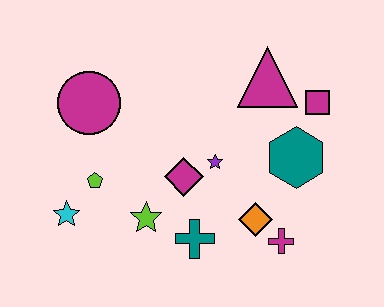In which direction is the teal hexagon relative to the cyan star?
The teal hexagon is to the right of the cyan star.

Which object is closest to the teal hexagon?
The magenta square is closest to the teal hexagon.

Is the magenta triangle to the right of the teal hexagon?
No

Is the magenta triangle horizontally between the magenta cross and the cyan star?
Yes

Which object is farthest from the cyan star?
The magenta square is farthest from the cyan star.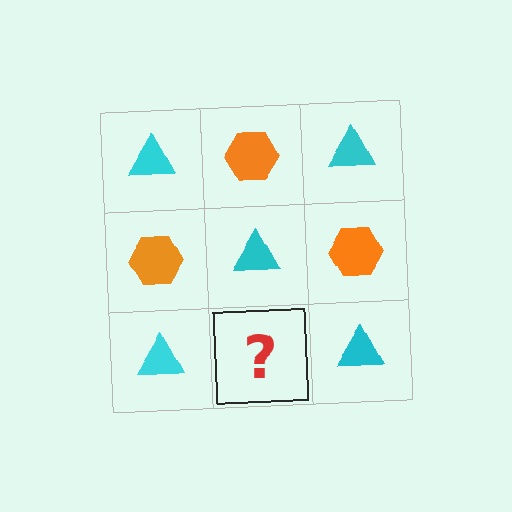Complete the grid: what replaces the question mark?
The question mark should be replaced with an orange hexagon.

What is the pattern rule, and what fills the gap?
The rule is that it alternates cyan triangle and orange hexagon in a checkerboard pattern. The gap should be filled with an orange hexagon.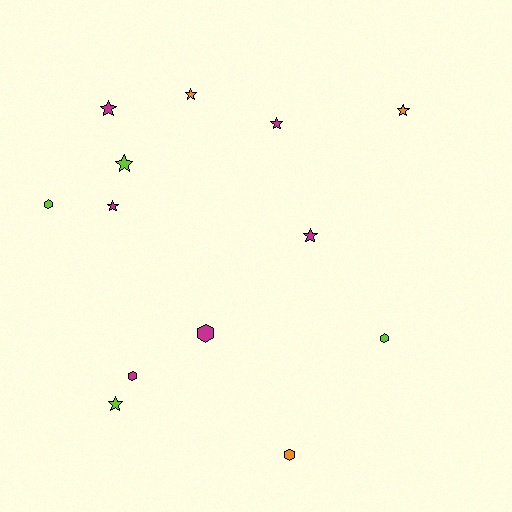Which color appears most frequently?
Magenta, with 6 objects.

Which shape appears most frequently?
Star, with 8 objects.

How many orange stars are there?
There are 2 orange stars.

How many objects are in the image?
There are 13 objects.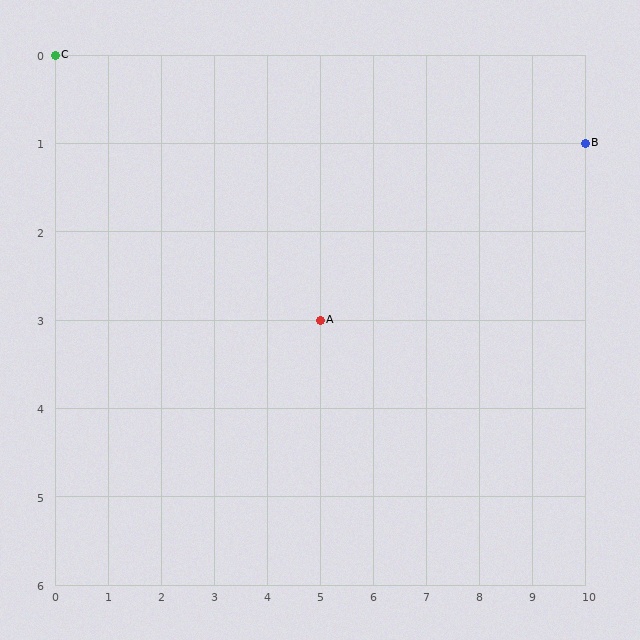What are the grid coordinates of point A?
Point A is at grid coordinates (5, 3).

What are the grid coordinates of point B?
Point B is at grid coordinates (10, 1).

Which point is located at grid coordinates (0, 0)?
Point C is at (0, 0).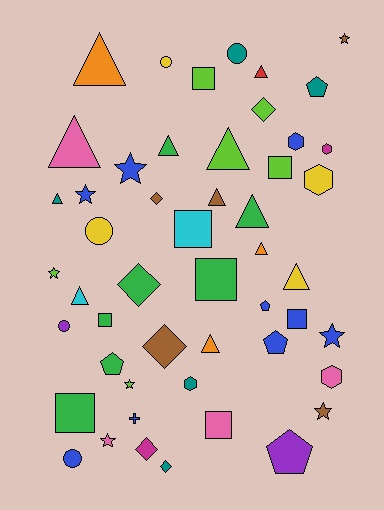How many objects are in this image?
There are 50 objects.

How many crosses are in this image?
There is 1 cross.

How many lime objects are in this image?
There are 6 lime objects.